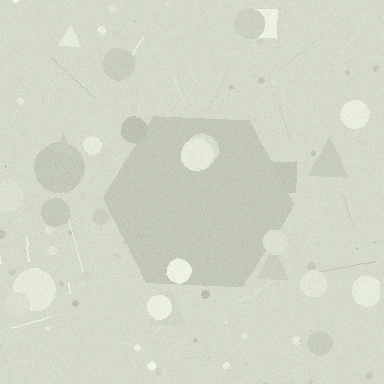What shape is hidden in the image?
A hexagon is hidden in the image.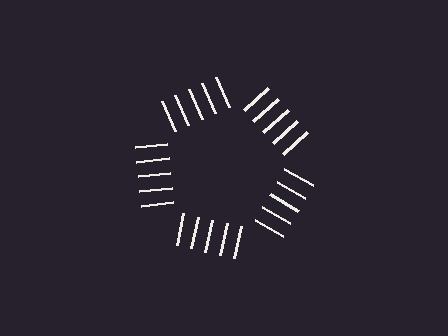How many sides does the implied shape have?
5 sides — the line-ends trace a pentagon.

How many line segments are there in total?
25 — 5 along each of the 5 edges.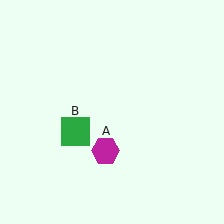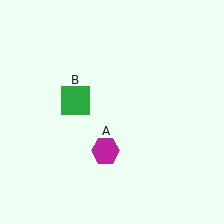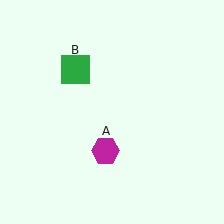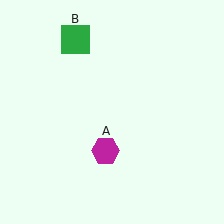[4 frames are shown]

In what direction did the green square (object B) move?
The green square (object B) moved up.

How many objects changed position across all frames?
1 object changed position: green square (object B).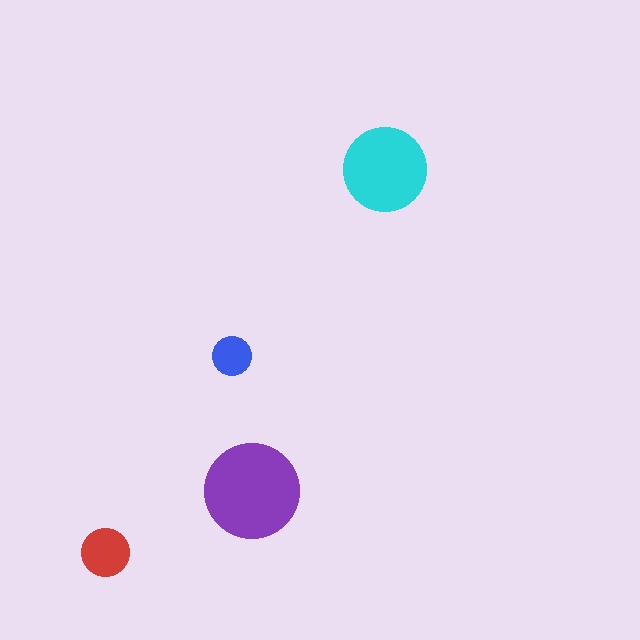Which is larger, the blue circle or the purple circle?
The purple one.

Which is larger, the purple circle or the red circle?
The purple one.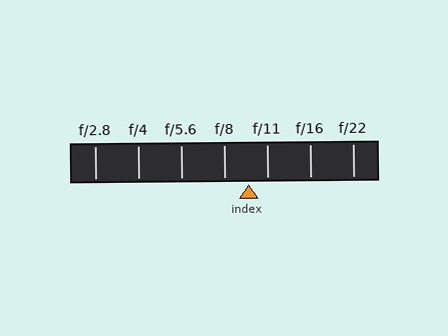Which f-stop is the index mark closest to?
The index mark is closest to f/11.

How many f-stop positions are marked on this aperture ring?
There are 7 f-stop positions marked.